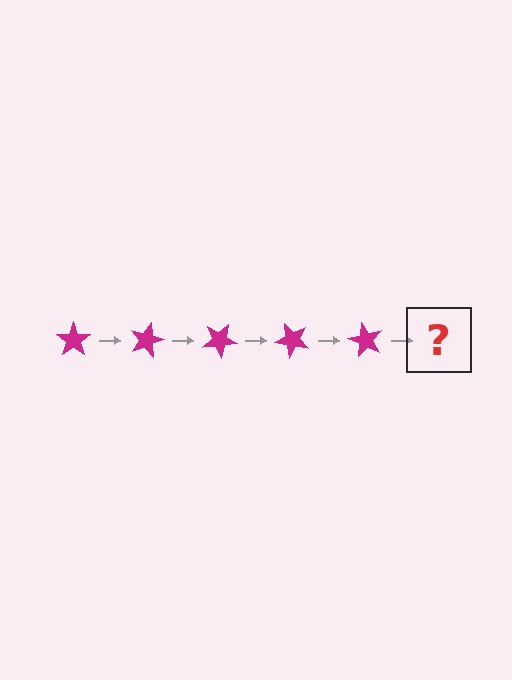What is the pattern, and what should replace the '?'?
The pattern is that the star rotates 15 degrees each step. The '?' should be a magenta star rotated 75 degrees.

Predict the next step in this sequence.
The next step is a magenta star rotated 75 degrees.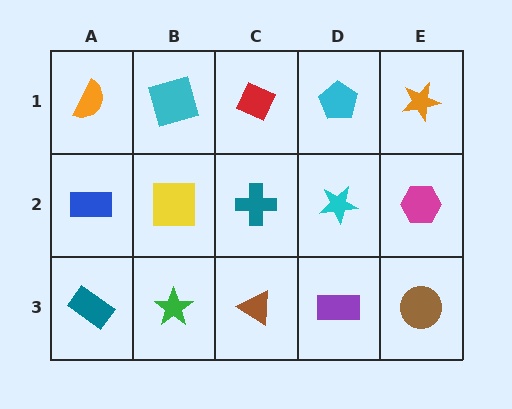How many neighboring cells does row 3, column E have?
2.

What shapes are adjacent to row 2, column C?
A red diamond (row 1, column C), a brown triangle (row 3, column C), a yellow square (row 2, column B), a cyan star (row 2, column D).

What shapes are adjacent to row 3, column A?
A blue rectangle (row 2, column A), a green star (row 3, column B).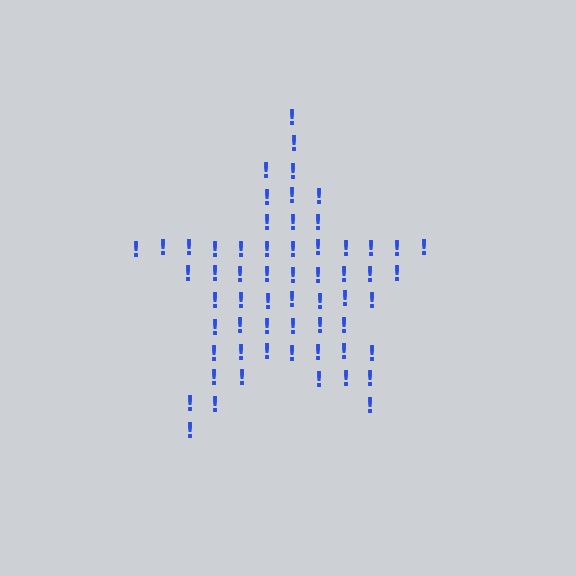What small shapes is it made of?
It is made of small exclamation marks.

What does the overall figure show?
The overall figure shows a star.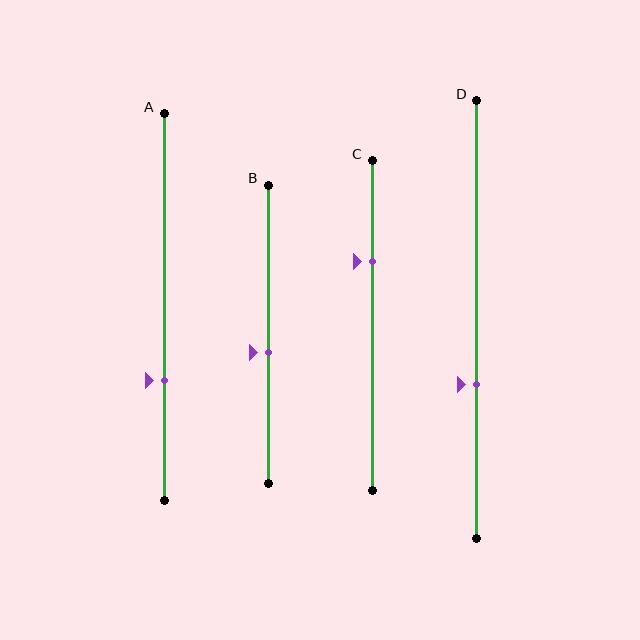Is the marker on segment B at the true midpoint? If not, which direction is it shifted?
No, the marker on segment B is shifted downward by about 6% of the segment length.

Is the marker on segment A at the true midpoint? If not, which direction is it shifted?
No, the marker on segment A is shifted downward by about 19% of the segment length.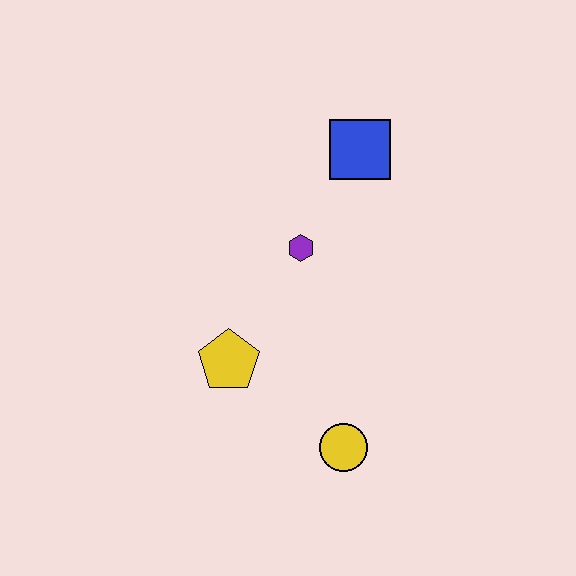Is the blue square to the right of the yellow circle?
Yes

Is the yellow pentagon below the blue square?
Yes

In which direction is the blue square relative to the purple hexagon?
The blue square is above the purple hexagon.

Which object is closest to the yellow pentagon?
The purple hexagon is closest to the yellow pentagon.